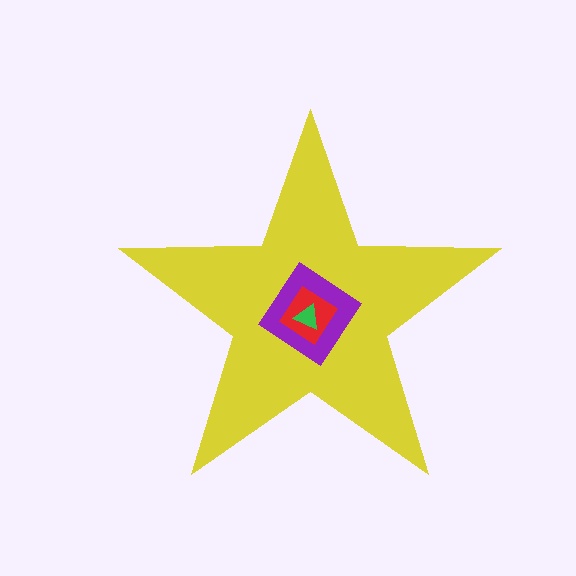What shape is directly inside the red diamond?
The green triangle.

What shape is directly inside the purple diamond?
The red diamond.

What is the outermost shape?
The yellow star.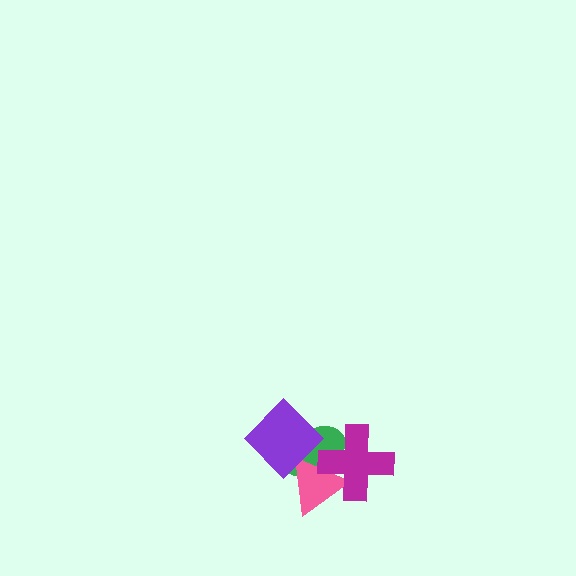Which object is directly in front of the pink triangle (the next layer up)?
The magenta cross is directly in front of the pink triangle.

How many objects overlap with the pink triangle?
3 objects overlap with the pink triangle.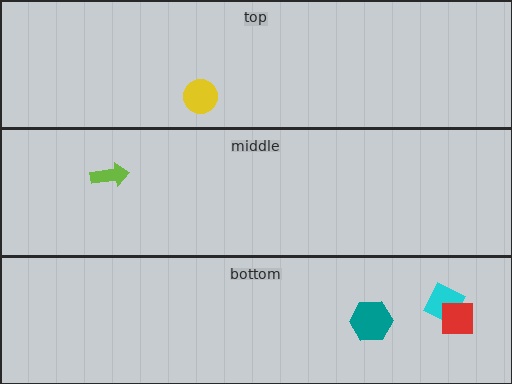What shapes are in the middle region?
The lime arrow.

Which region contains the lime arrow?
The middle region.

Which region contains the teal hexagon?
The bottom region.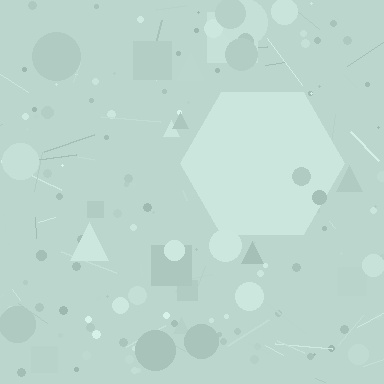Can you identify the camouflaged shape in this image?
The camouflaged shape is a hexagon.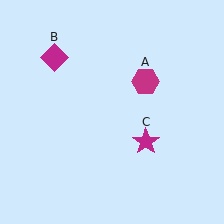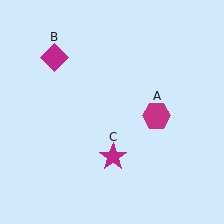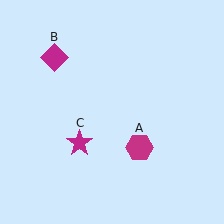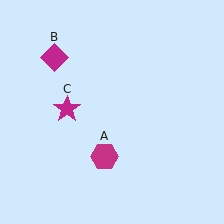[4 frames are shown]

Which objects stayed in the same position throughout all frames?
Magenta diamond (object B) remained stationary.